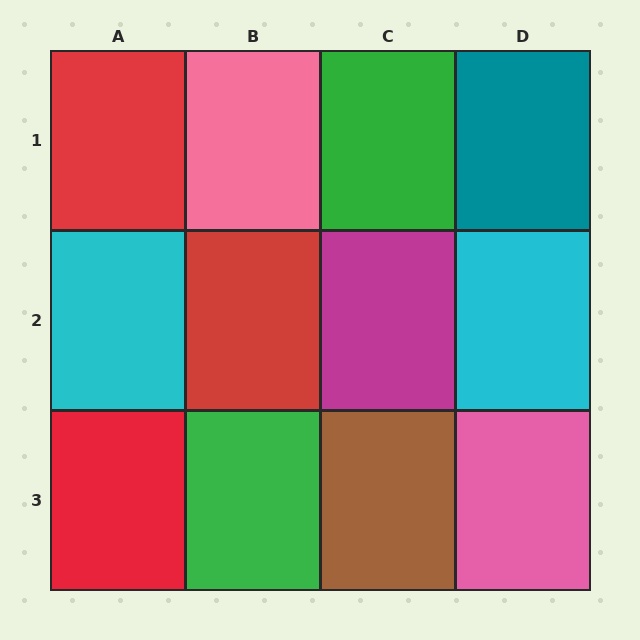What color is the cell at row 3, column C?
Brown.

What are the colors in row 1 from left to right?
Red, pink, green, teal.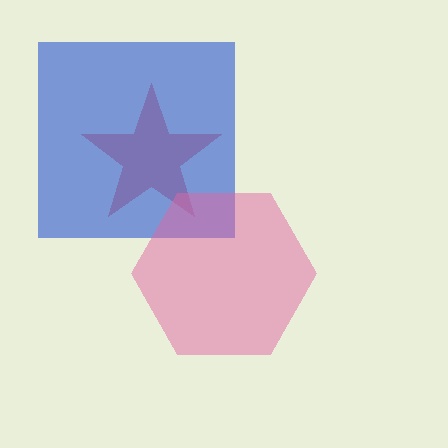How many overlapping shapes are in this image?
There are 3 overlapping shapes in the image.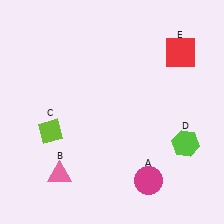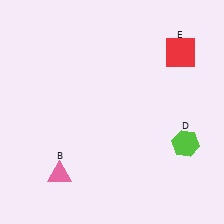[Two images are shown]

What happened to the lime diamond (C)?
The lime diamond (C) was removed in Image 2. It was in the bottom-left area of Image 1.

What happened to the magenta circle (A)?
The magenta circle (A) was removed in Image 2. It was in the bottom-right area of Image 1.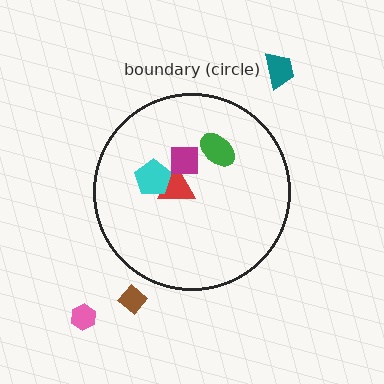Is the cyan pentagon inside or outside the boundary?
Inside.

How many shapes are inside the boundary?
4 inside, 3 outside.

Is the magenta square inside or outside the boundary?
Inside.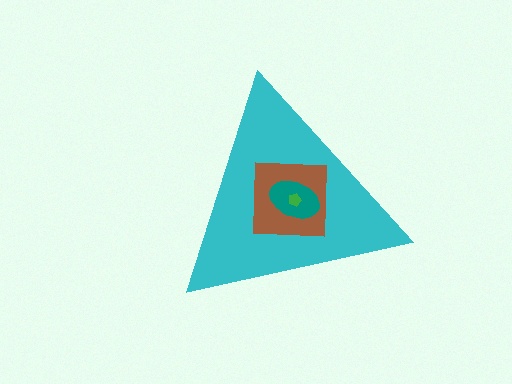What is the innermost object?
The green pentagon.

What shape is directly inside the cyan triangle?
The brown square.